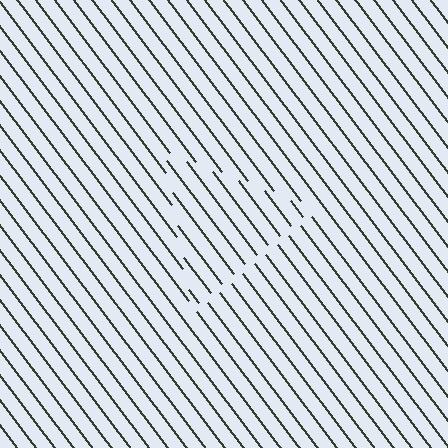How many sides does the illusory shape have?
3 sides — the line-ends trace a triangle.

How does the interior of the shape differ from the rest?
The interior of the shape contains the same grating, shifted by half a period — the contour is defined by the phase discontinuity where line-ends from the inner and outer gratings abut.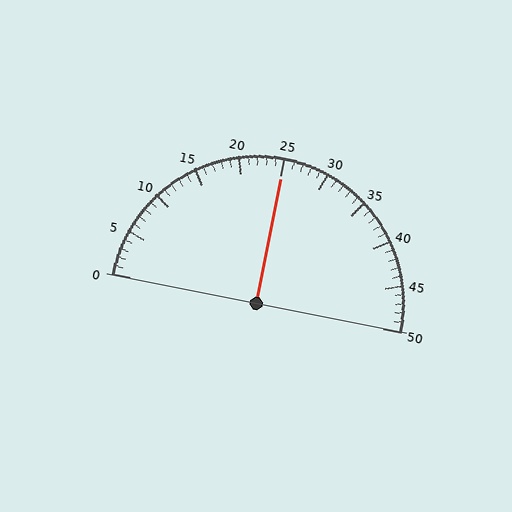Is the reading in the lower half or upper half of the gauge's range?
The reading is in the upper half of the range (0 to 50).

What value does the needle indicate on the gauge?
The needle indicates approximately 25.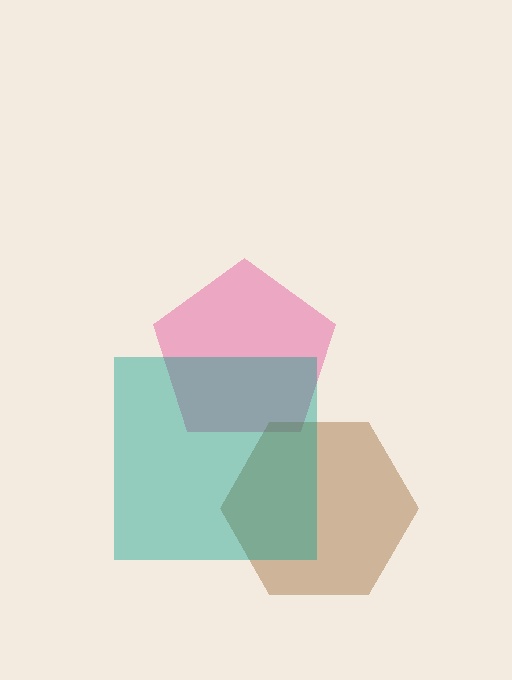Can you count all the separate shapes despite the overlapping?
Yes, there are 3 separate shapes.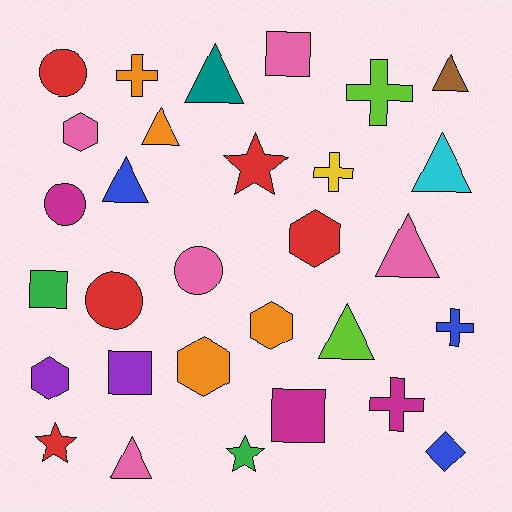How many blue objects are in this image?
There are 3 blue objects.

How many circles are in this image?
There are 4 circles.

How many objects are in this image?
There are 30 objects.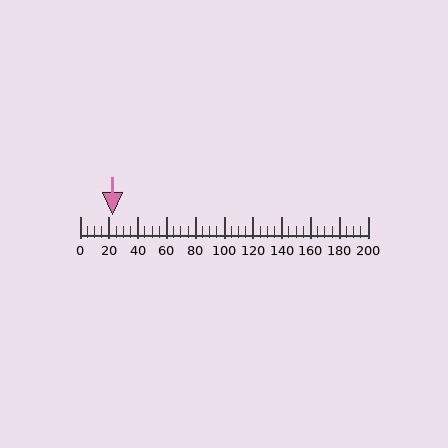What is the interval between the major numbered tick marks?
The major tick marks are spaced 20 units apart.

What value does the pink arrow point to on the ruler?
The pink arrow points to approximately 23.